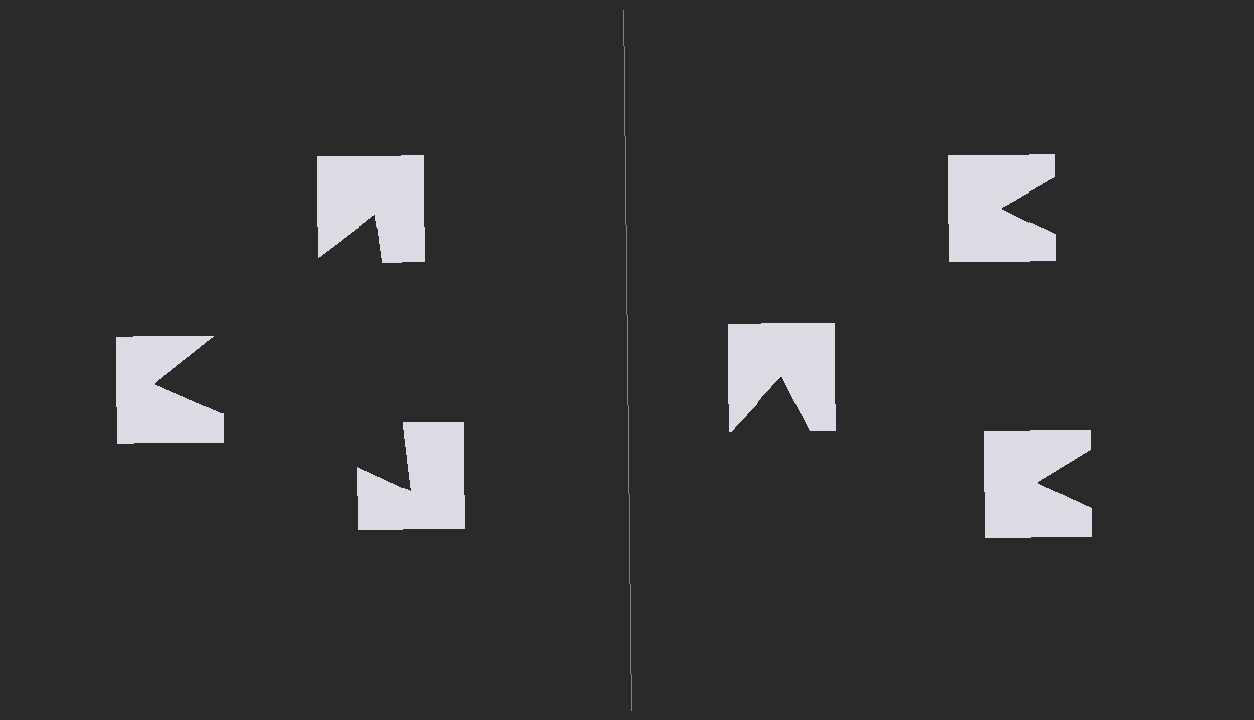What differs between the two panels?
The notched squares are positioned identically on both sides; only the wedge orientations differ. On the left they align to a triangle; on the right they are misaligned.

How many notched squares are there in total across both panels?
6 — 3 on each side.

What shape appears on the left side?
An illusory triangle.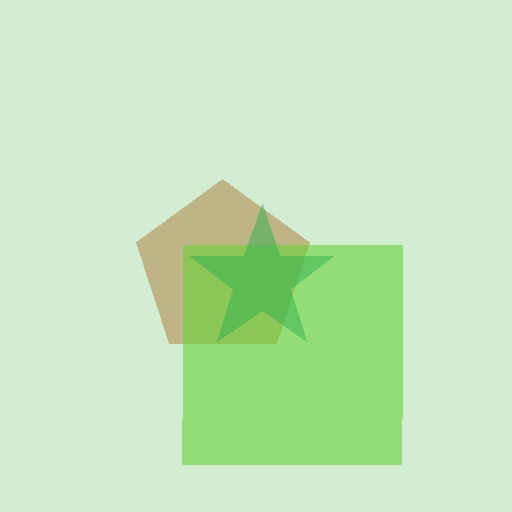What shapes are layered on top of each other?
The layered shapes are: a brown pentagon, a lime square, a green star.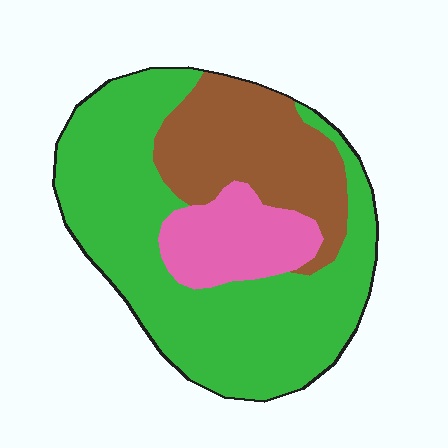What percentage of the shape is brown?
Brown covers 26% of the shape.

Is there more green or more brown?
Green.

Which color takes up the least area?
Pink, at roughly 15%.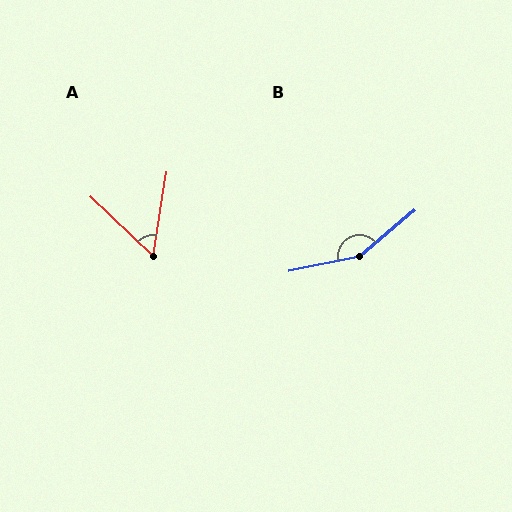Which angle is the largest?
B, at approximately 152 degrees.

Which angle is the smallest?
A, at approximately 56 degrees.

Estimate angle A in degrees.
Approximately 56 degrees.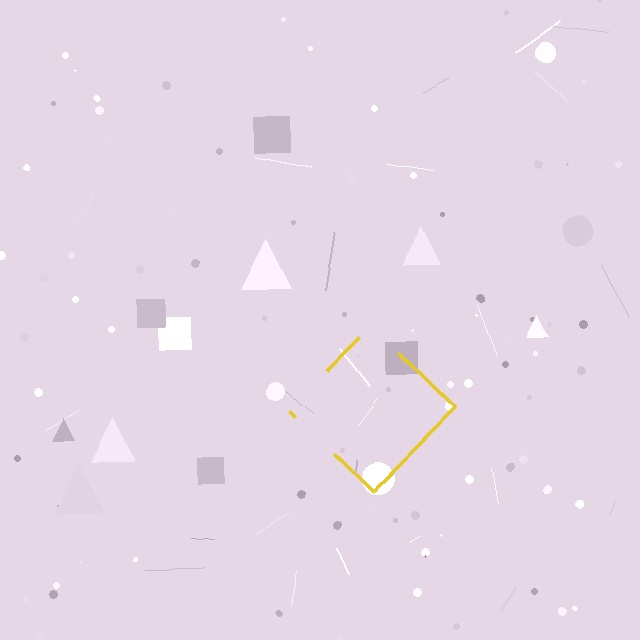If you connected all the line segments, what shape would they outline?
They would outline a diamond.